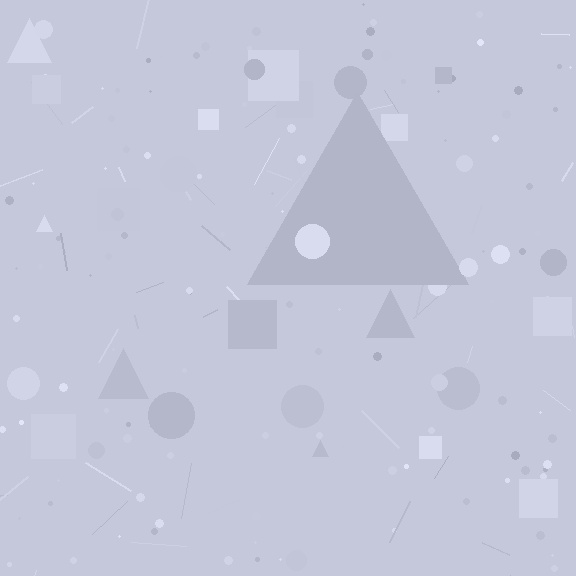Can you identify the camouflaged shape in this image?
The camouflaged shape is a triangle.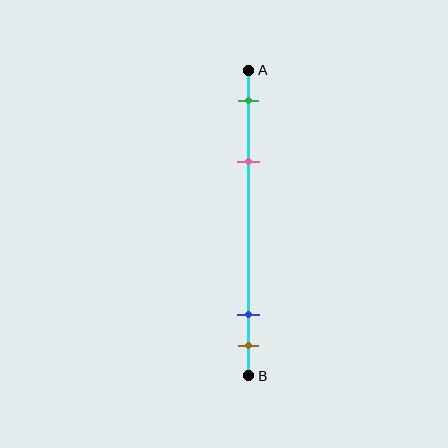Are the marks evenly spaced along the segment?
No, the marks are not evenly spaced.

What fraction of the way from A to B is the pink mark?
The pink mark is approximately 30% (0.3) of the way from A to B.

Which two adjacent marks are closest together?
The blue and brown marks are the closest adjacent pair.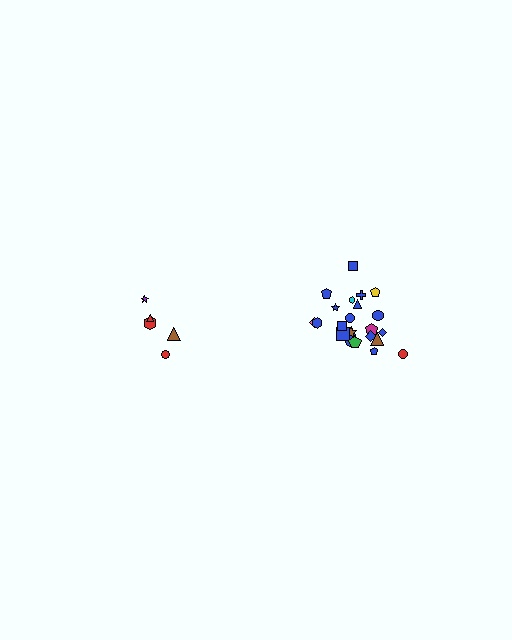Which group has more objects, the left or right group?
The right group.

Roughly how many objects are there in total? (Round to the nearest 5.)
Roughly 30 objects in total.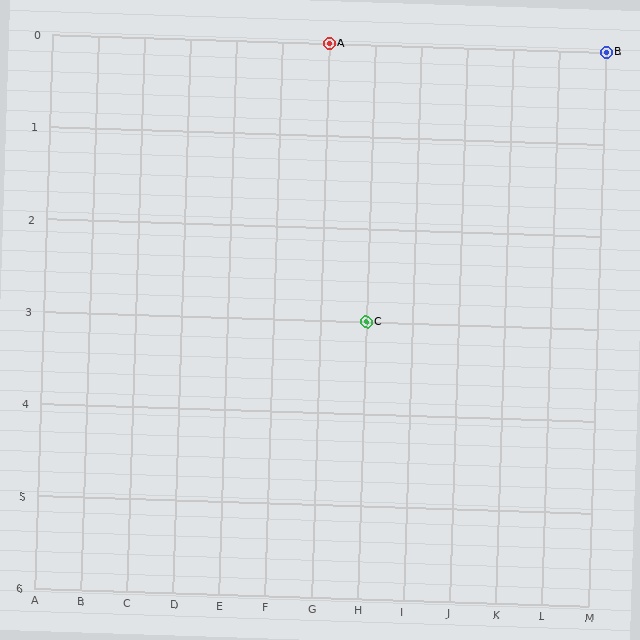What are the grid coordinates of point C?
Point C is at grid coordinates (H, 3).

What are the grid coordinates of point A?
Point A is at grid coordinates (G, 0).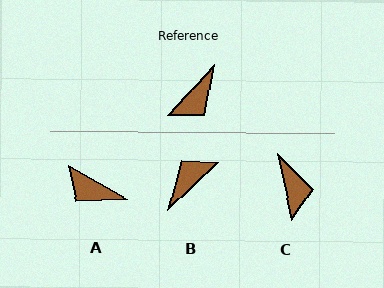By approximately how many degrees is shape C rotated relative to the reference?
Approximately 55 degrees counter-clockwise.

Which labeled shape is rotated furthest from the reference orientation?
B, about 176 degrees away.